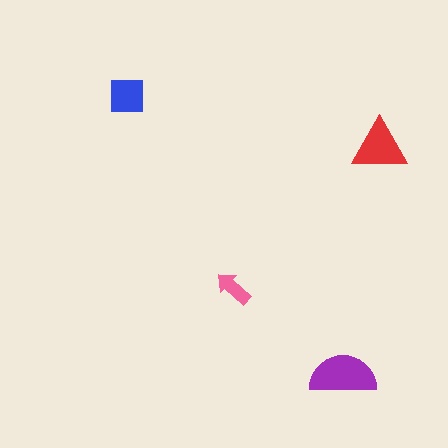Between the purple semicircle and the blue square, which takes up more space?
The purple semicircle.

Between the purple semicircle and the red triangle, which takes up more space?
The purple semicircle.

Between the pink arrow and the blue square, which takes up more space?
The blue square.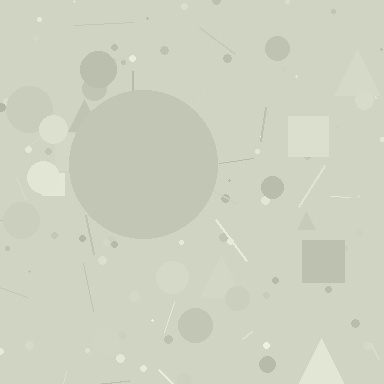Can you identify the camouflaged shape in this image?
The camouflaged shape is a circle.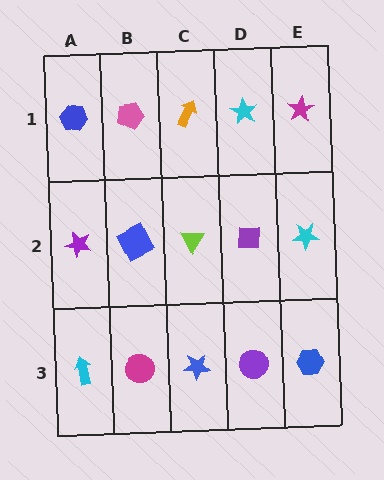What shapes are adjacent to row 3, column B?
A blue square (row 2, column B), a cyan arrow (row 3, column A), a blue star (row 3, column C).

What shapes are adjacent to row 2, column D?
A cyan star (row 1, column D), a purple circle (row 3, column D), a lime triangle (row 2, column C), a cyan star (row 2, column E).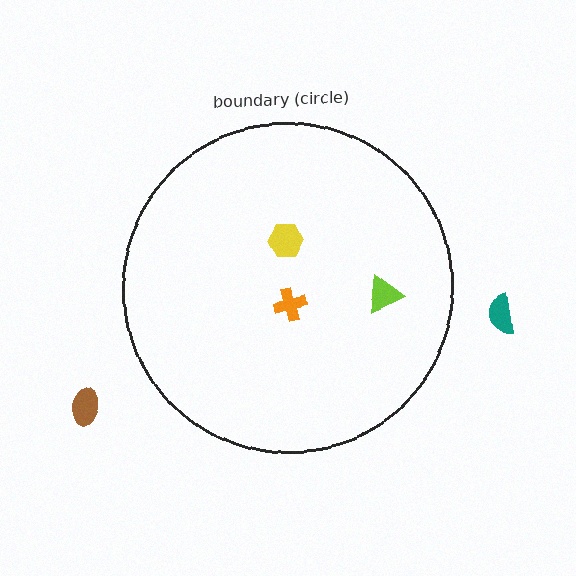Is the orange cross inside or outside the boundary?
Inside.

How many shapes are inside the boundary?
3 inside, 2 outside.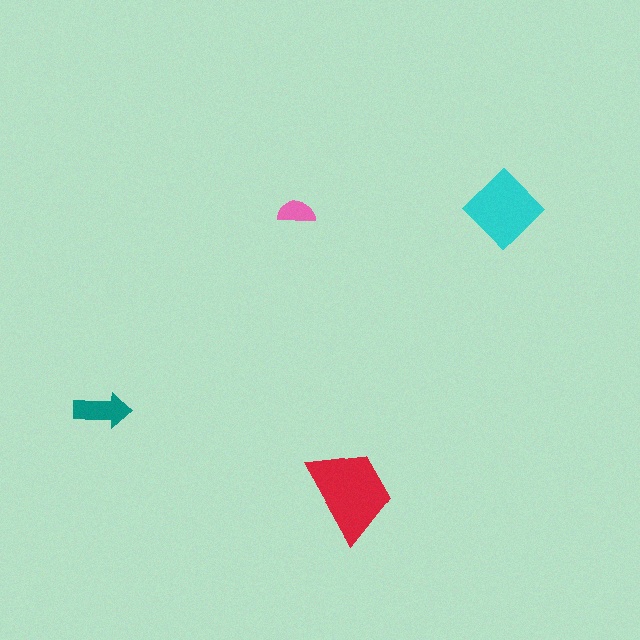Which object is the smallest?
The pink semicircle.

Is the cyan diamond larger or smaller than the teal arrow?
Larger.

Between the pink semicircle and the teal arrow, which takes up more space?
The teal arrow.